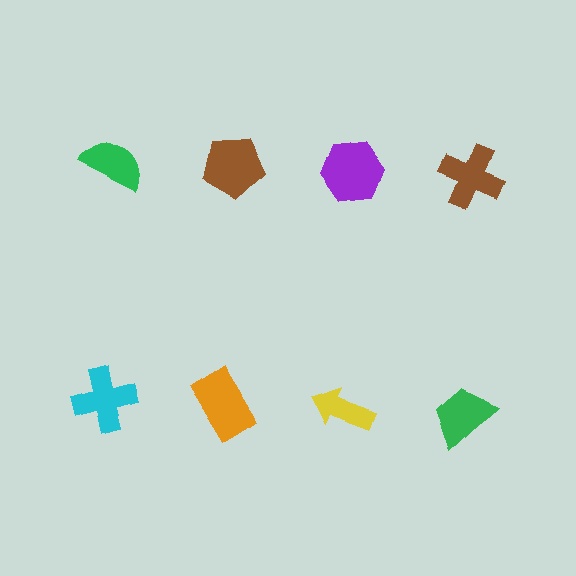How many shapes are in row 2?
4 shapes.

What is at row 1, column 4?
A brown cross.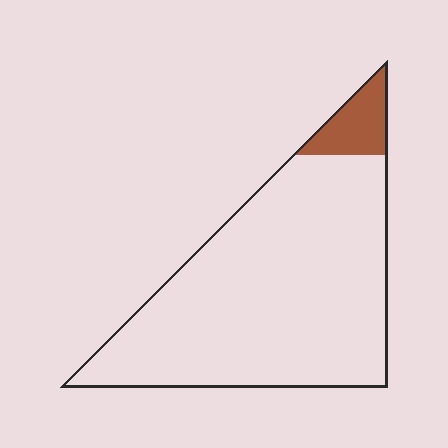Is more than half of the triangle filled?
No.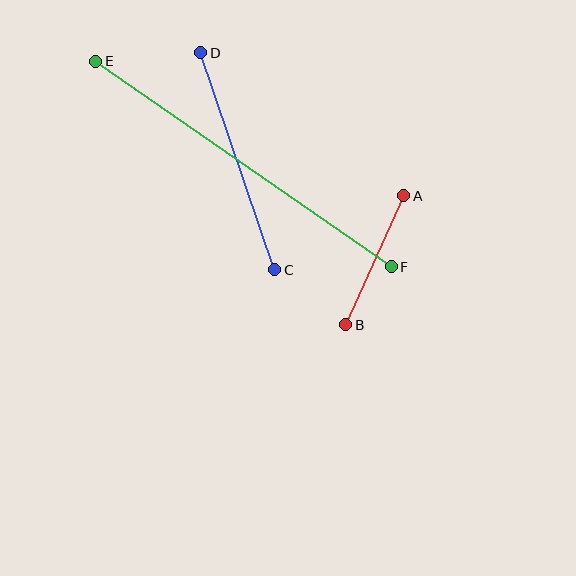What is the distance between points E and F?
The distance is approximately 360 pixels.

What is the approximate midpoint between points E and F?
The midpoint is at approximately (244, 164) pixels.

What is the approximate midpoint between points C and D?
The midpoint is at approximately (238, 161) pixels.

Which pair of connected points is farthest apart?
Points E and F are farthest apart.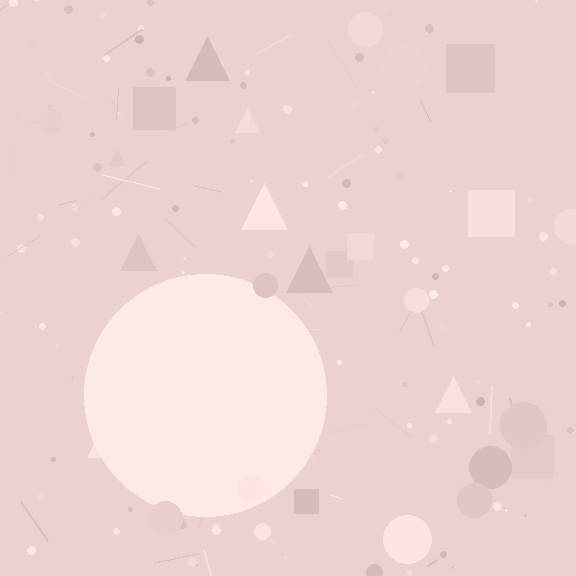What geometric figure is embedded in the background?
A circle is embedded in the background.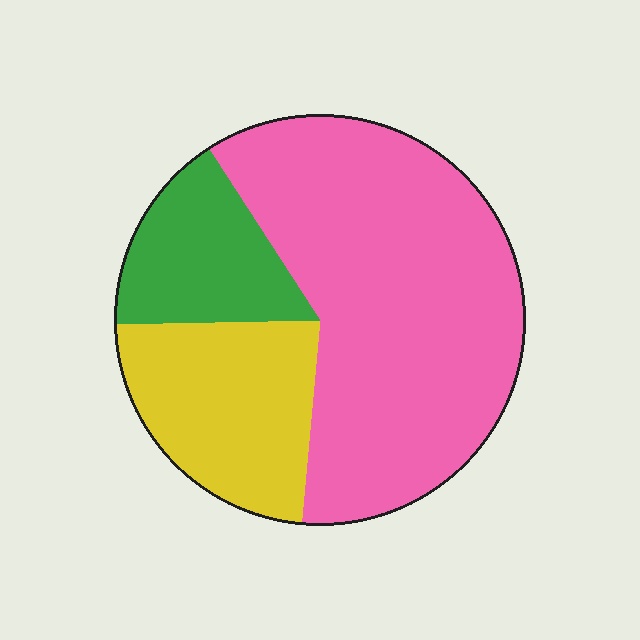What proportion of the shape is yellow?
Yellow takes up about one quarter (1/4) of the shape.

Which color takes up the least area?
Green, at roughly 15%.